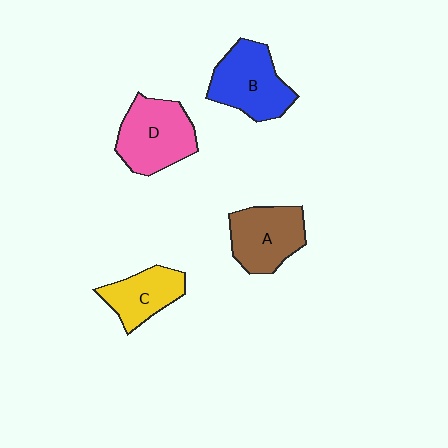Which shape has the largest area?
Shape D (pink).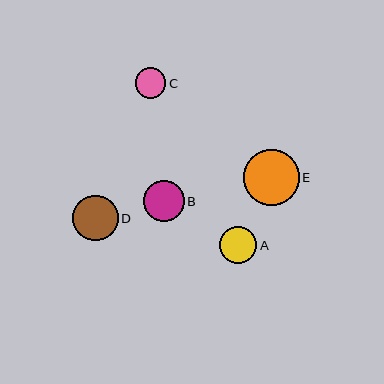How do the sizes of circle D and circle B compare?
Circle D and circle B are approximately the same size.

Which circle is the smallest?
Circle C is the smallest with a size of approximately 31 pixels.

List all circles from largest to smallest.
From largest to smallest: E, D, B, A, C.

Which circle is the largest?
Circle E is the largest with a size of approximately 56 pixels.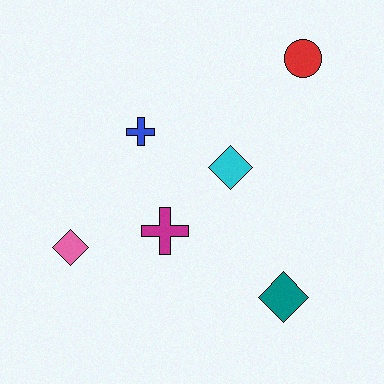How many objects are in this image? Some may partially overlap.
There are 6 objects.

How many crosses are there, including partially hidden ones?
There are 2 crosses.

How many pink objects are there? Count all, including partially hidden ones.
There is 1 pink object.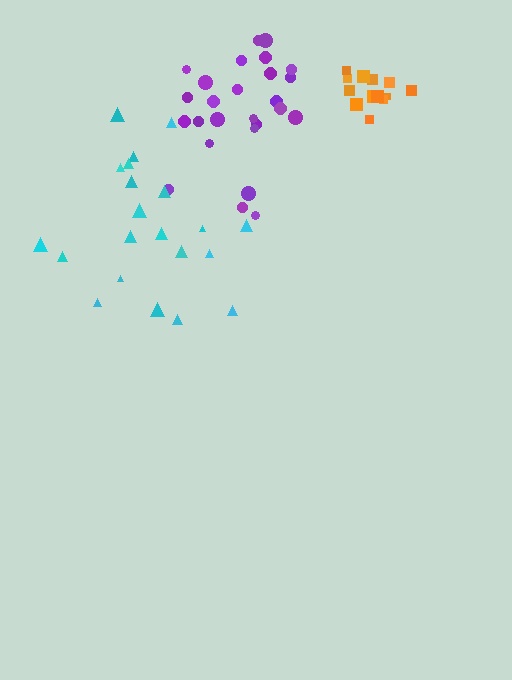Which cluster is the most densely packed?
Purple.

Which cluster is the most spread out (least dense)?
Cyan.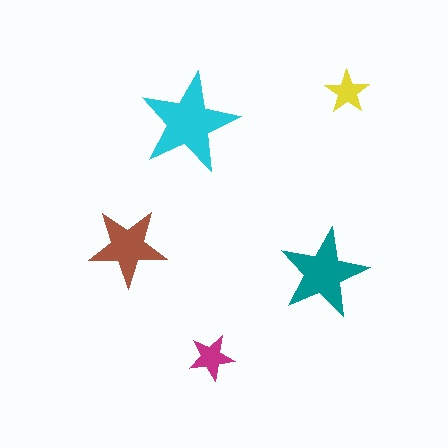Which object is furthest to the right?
The yellow star is rightmost.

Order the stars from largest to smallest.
the cyan one, the teal one, the brown one, the magenta one, the yellow one.